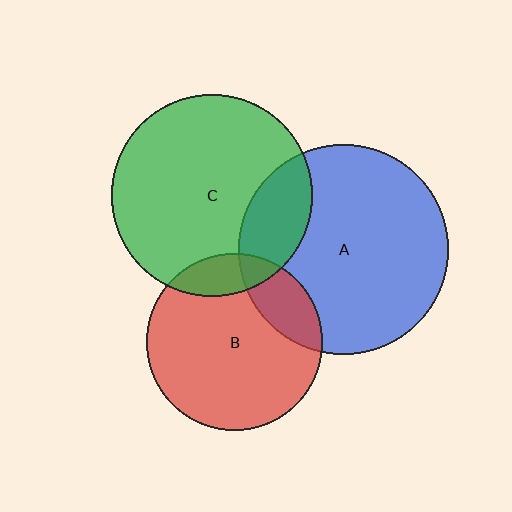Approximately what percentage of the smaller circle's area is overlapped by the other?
Approximately 20%.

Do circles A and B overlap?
Yes.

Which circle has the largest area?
Circle A (blue).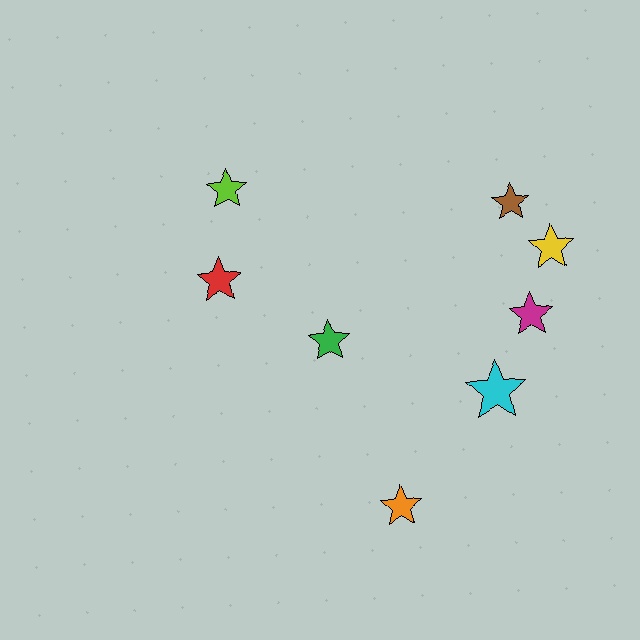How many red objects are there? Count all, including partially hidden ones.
There is 1 red object.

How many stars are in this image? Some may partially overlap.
There are 8 stars.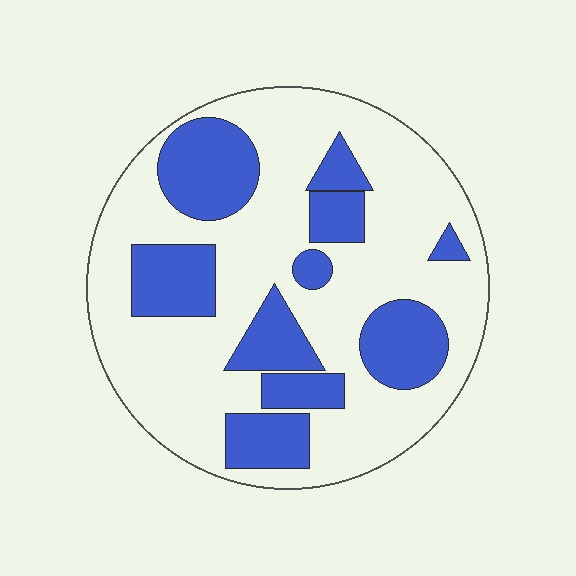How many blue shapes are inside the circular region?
10.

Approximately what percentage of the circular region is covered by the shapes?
Approximately 30%.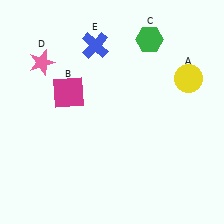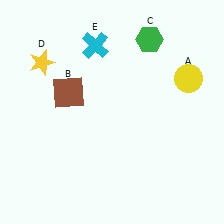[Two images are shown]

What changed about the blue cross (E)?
In Image 1, E is blue. In Image 2, it changed to cyan.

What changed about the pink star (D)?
In Image 1, D is pink. In Image 2, it changed to yellow.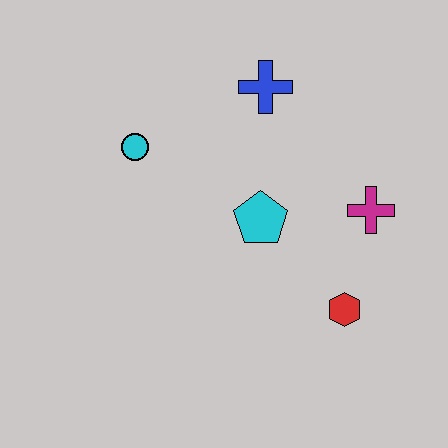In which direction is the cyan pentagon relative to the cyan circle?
The cyan pentagon is to the right of the cyan circle.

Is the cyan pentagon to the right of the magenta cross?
No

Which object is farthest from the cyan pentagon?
The cyan circle is farthest from the cyan pentagon.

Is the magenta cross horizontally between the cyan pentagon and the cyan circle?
No